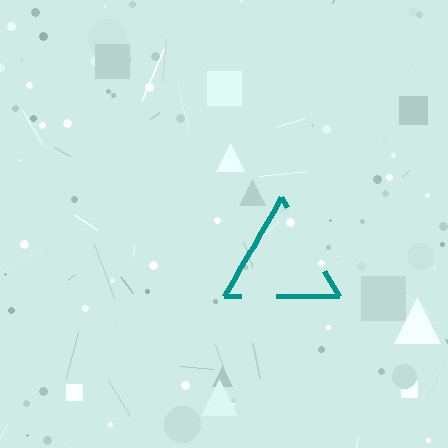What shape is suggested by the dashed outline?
The dashed outline suggests a triangle.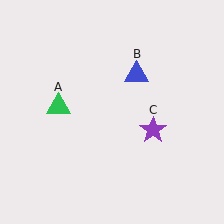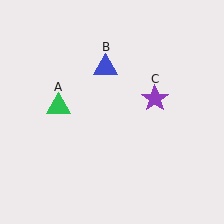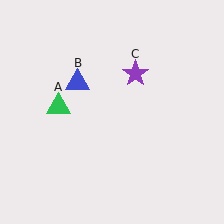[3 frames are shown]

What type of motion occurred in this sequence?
The blue triangle (object B), purple star (object C) rotated counterclockwise around the center of the scene.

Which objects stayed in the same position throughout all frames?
Green triangle (object A) remained stationary.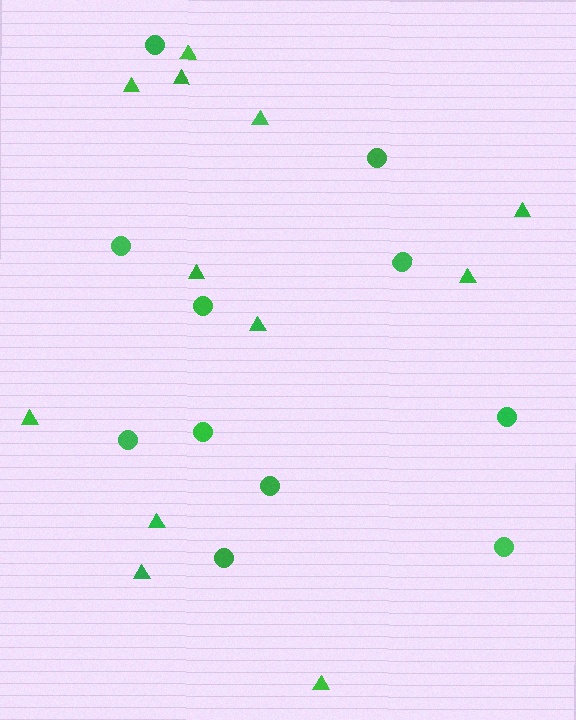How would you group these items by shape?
There are 2 groups: one group of triangles (12) and one group of circles (11).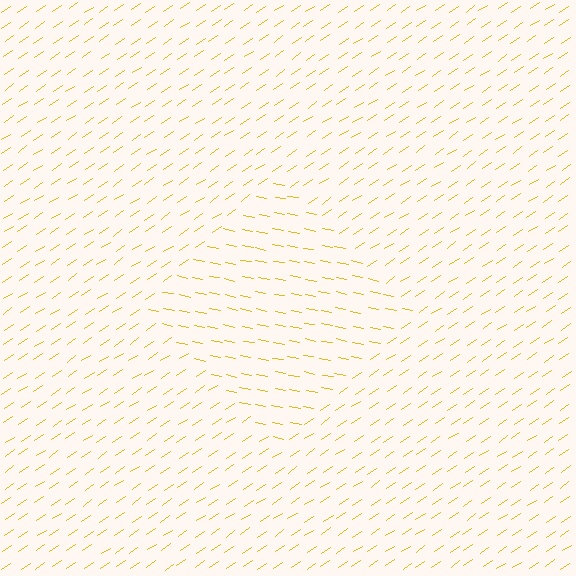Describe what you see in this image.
The image is filled with small yellow line segments. A diamond region in the image has lines oriented differently from the surrounding lines, creating a visible texture boundary.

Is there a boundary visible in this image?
Yes, there is a texture boundary formed by a change in line orientation.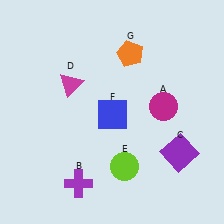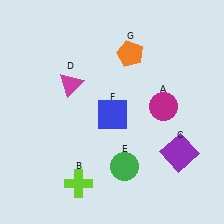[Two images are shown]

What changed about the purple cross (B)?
In Image 1, B is purple. In Image 2, it changed to lime.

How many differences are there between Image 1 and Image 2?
There are 2 differences between the two images.